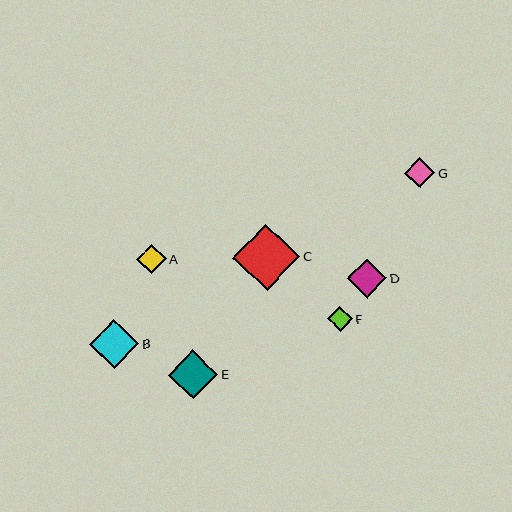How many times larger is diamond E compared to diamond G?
Diamond E is approximately 1.6 times the size of diamond G.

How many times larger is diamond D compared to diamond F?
Diamond D is approximately 1.5 times the size of diamond F.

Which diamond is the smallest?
Diamond F is the smallest with a size of approximately 25 pixels.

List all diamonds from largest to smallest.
From largest to smallest: C, E, B, D, G, A, F.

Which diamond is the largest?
Diamond C is the largest with a size of approximately 67 pixels.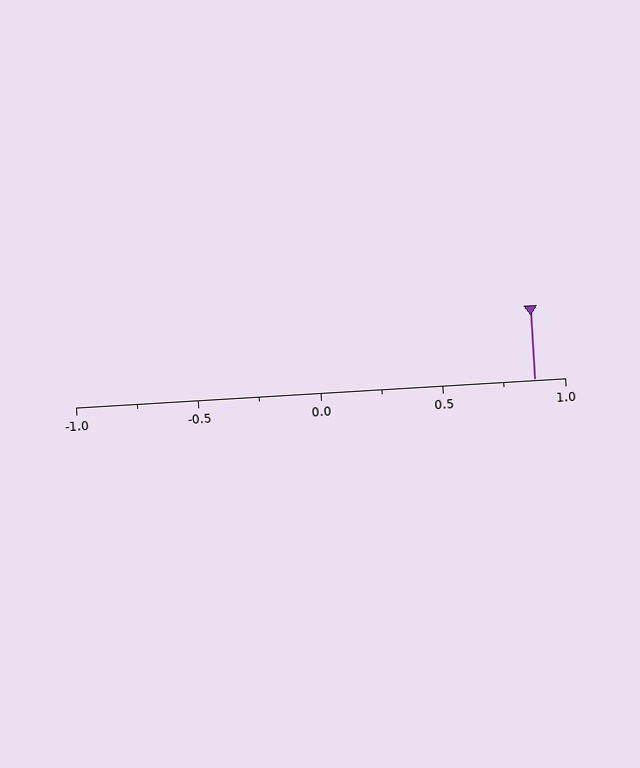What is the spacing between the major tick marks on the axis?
The major ticks are spaced 0.5 apart.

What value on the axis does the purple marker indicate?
The marker indicates approximately 0.88.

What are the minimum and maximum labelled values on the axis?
The axis runs from -1.0 to 1.0.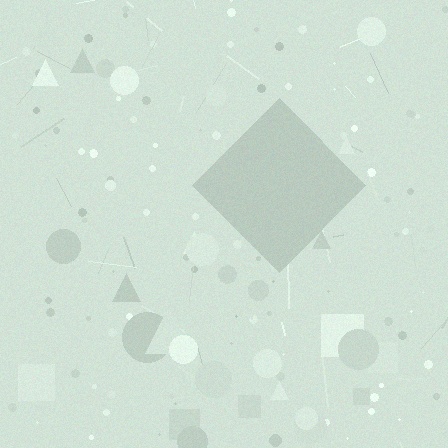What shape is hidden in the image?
A diamond is hidden in the image.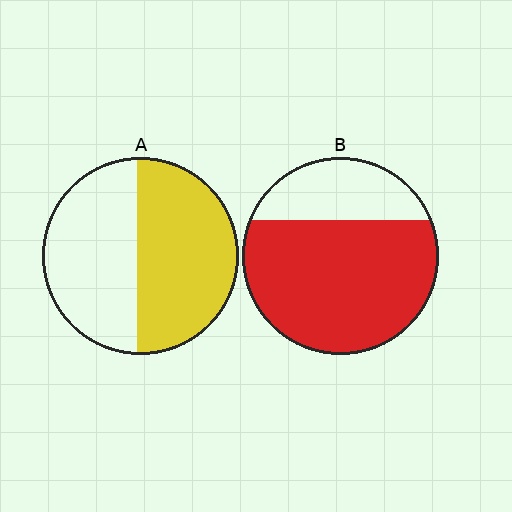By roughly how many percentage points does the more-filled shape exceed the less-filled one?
By roughly 20 percentage points (B over A).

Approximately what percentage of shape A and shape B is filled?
A is approximately 50% and B is approximately 75%.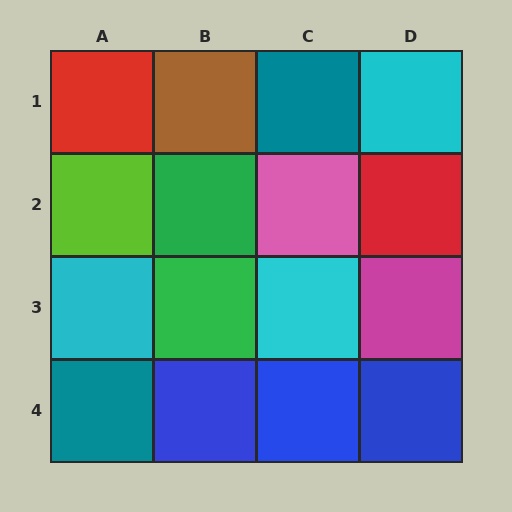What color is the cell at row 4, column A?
Teal.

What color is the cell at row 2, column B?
Green.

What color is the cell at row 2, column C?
Pink.